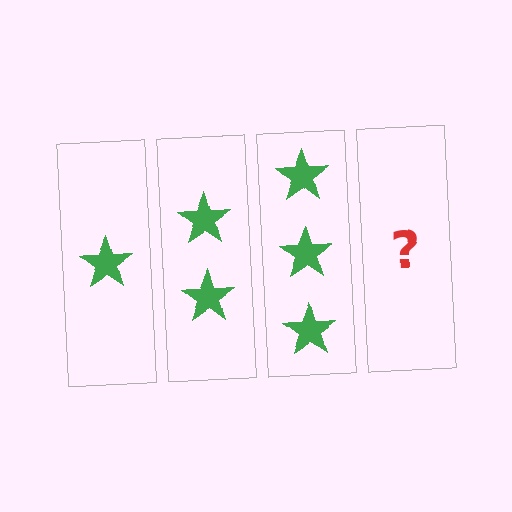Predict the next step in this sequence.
The next step is 4 stars.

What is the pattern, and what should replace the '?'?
The pattern is that each step adds one more star. The '?' should be 4 stars.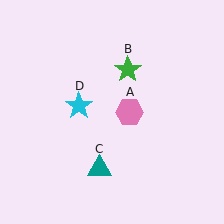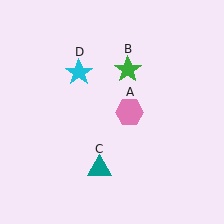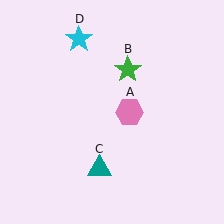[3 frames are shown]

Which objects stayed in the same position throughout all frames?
Pink hexagon (object A) and green star (object B) and teal triangle (object C) remained stationary.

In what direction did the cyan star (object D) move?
The cyan star (object D) moved up.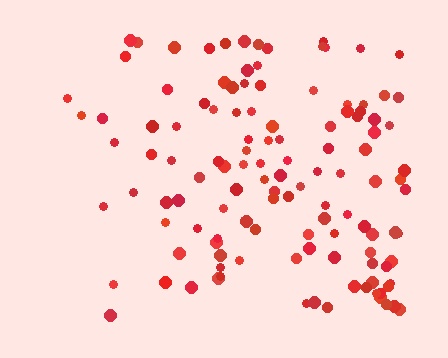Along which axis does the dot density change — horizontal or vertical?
Horizontal.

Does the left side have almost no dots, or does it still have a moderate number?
Still a moderate number, just noticeably fewer than the right.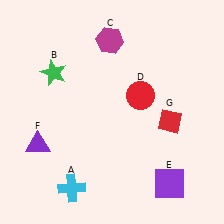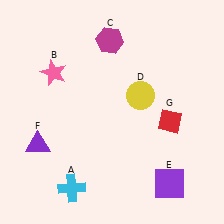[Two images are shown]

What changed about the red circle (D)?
In Image 1, D is red. In Image 2, it changed to yellow.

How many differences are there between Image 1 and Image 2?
There are 2 differences between the two images.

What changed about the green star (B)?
In Image 1, B is green. In Image 2, it changed to pink.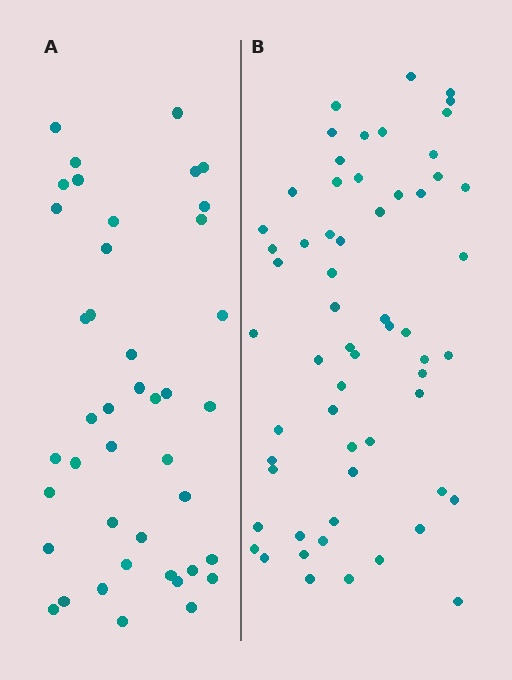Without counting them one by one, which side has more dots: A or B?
Region B (the right region) has more dots.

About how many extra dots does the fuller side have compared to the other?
Region B has approximately 20 more dots than region A.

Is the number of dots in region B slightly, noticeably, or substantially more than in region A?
Region B has noticeably more, but not dramatically so. The ratio is roughly 1.4 to 1.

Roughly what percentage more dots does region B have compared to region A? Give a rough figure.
About 45% more.